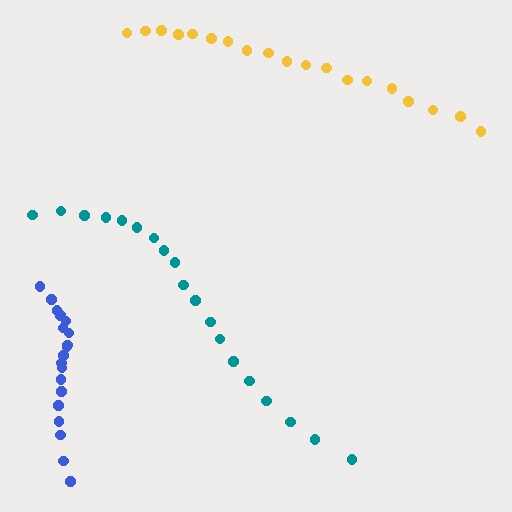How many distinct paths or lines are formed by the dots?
There are 3 distinct paths.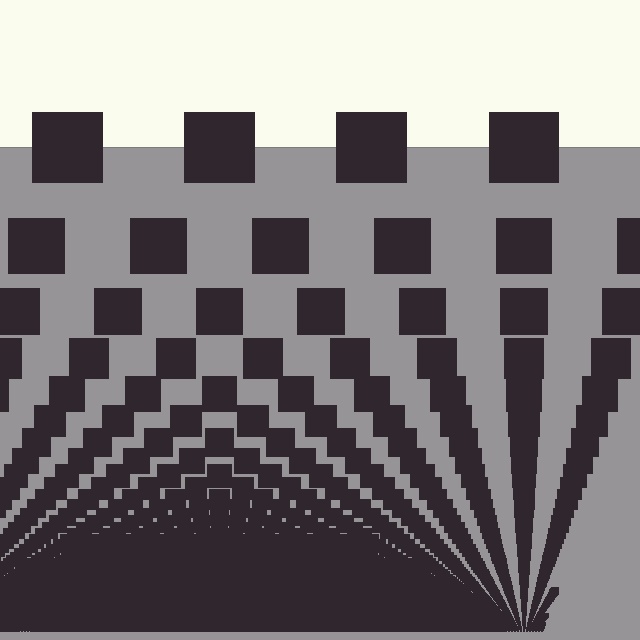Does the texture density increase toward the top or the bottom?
Density increases toward the bottom.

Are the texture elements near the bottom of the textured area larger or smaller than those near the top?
Smaller. The gradient is inverted — elements near the bottom are smaller and denser.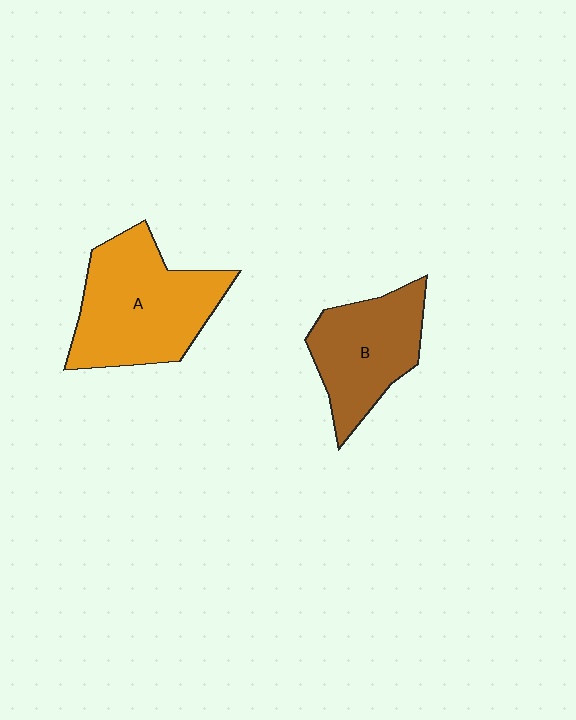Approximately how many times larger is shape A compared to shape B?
Approximately 1.4 times.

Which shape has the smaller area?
Shape B (brown).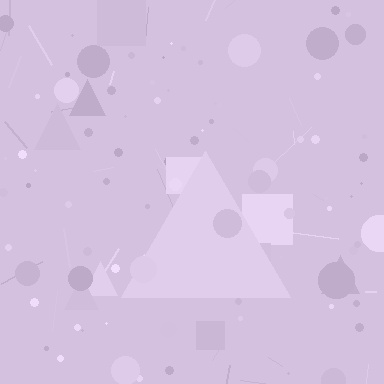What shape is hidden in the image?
A triangle is hidden in the image.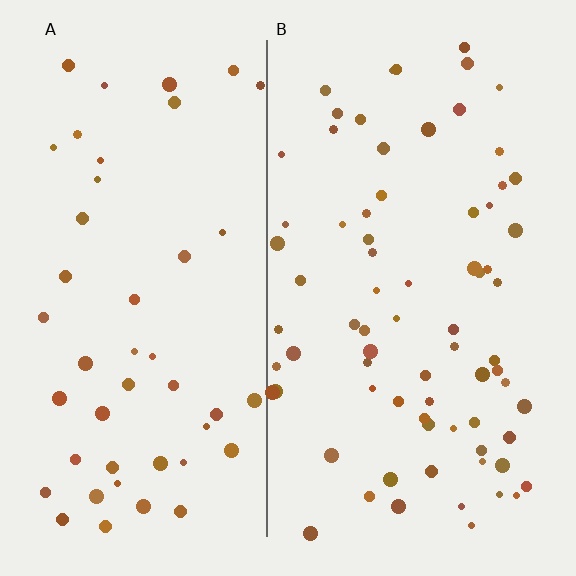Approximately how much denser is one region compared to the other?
Approximately 1.6× — region B over region A.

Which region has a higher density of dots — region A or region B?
B (the right).